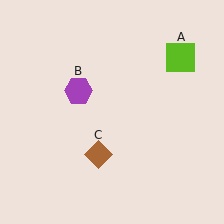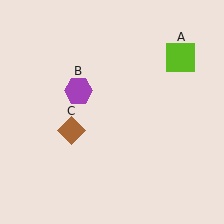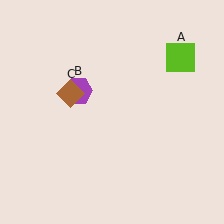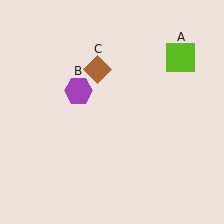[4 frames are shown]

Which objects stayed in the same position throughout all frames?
Lime square (object A) and purple hexagon (object B) remained stationary.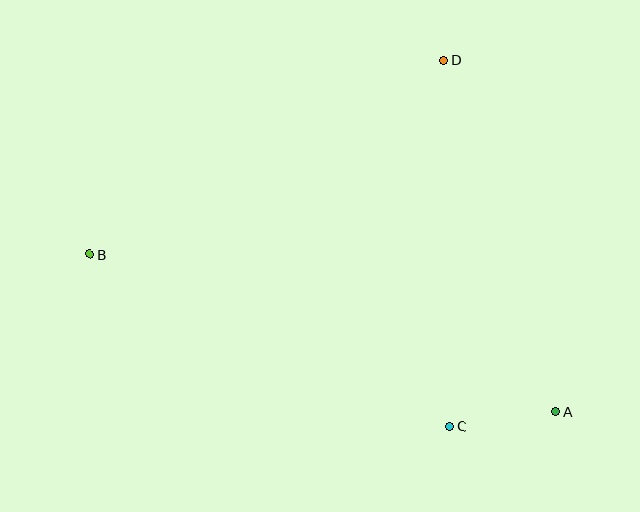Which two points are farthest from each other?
Points A and B are farthest from each other.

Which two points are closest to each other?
Points A and C are closest to each other.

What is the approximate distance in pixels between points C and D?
The distance between C and D is approximately 366 pixels.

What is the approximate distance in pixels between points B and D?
The distance between B and D is approximately 403 pixels.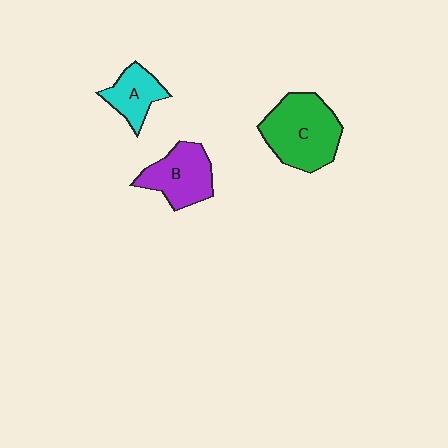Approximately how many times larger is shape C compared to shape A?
Approximately 2.0 times.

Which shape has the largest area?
Shape C (green).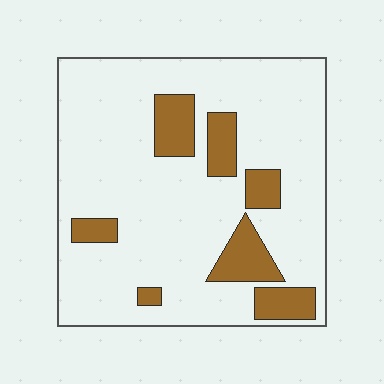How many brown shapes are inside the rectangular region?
7.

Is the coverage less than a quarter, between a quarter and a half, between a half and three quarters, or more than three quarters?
Less than a quarter.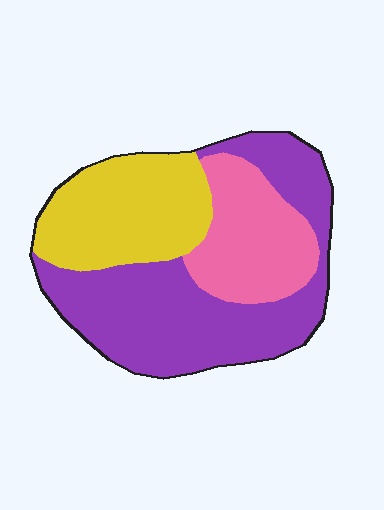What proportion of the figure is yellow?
Yellow covers about 30% of the figure.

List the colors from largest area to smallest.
From largest to smallest: purple, yellow, pink.